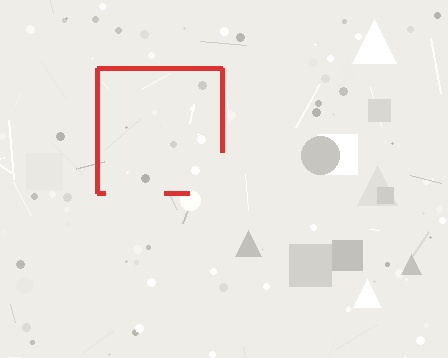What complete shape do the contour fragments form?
The contour fragments form a square.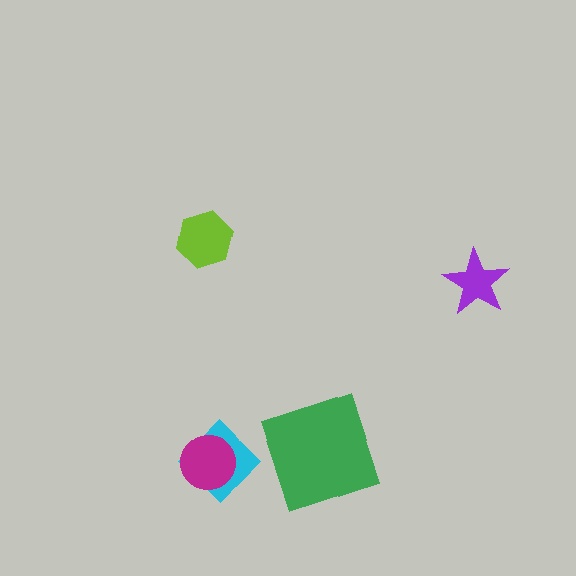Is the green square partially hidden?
No, no other shape covers it.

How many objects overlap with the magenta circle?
1 object overlaps with the magenta circle.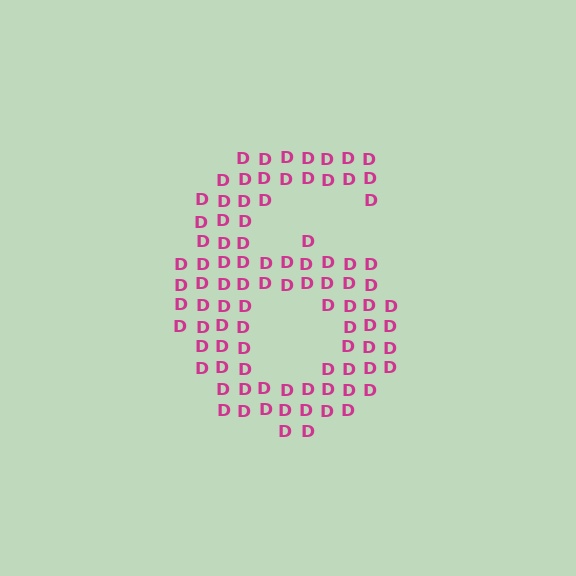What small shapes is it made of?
It is made of small letter D's.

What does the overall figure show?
The overall figure shows the digit 6.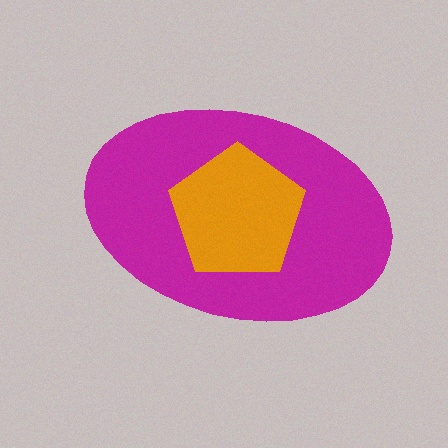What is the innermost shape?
The orange pentagon.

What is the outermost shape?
The magenta ellipse.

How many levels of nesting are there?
2.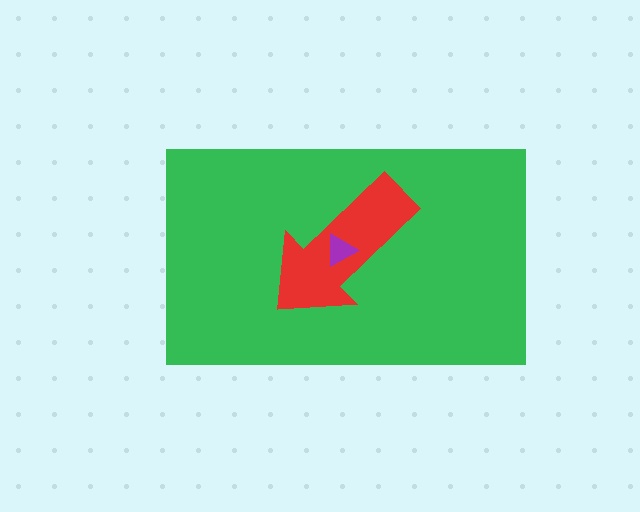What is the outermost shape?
The green rectangle.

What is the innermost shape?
The purple triangle.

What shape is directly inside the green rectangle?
The red arrow.